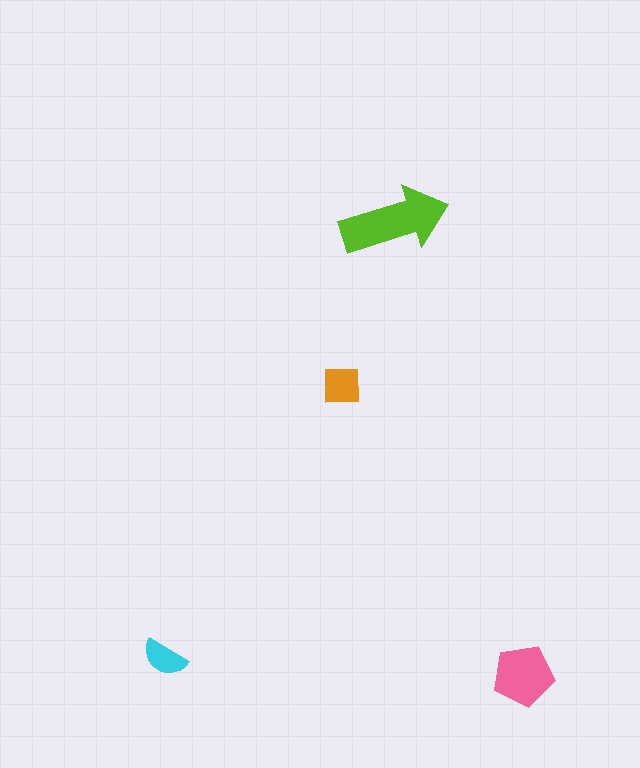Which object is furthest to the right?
The pink pentagon is rightmost.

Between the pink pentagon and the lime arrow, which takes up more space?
The lime arrow.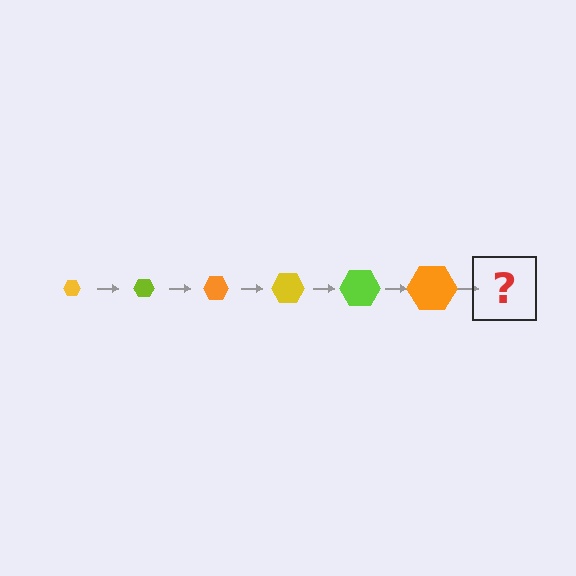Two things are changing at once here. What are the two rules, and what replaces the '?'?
The two rules are that the hexagon grows larger each step and the color cycles through yellow, lime, and orange. The '?' should be a yellow hexagon, larger than the previous one.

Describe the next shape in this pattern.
It should be a yellow hexagon, larger than the previous one.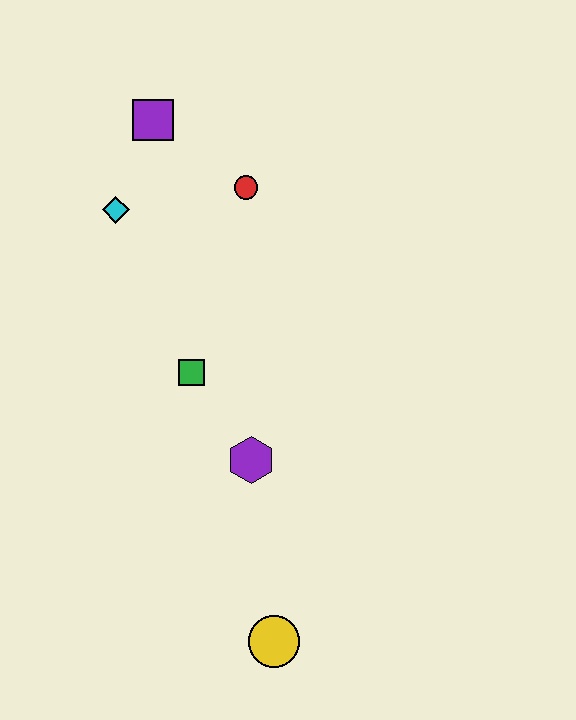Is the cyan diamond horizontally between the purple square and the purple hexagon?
No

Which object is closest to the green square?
The purple hexagon is closest to the green square.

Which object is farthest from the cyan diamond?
The yellow circle is farthest from the cyan diamond.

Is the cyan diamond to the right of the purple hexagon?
No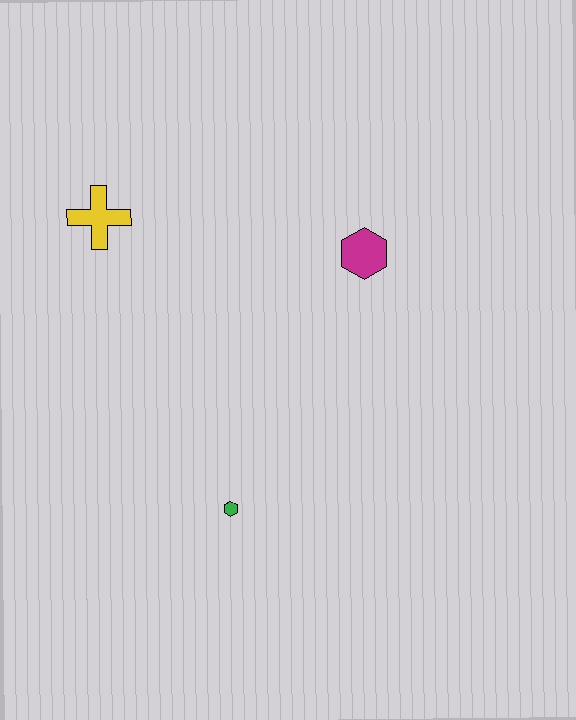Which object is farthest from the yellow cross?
The green hexagon is farthest from the yellow cross.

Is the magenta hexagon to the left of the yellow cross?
No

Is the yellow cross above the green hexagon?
Yes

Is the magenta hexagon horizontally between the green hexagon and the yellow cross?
No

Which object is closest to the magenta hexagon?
The yellow cross is closest to the magenta hexagon.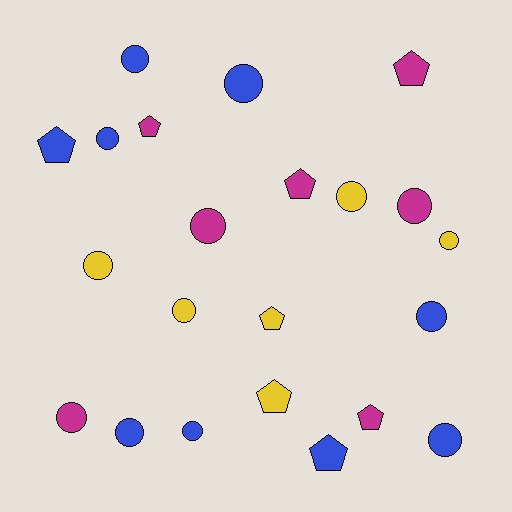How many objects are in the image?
There are 22 objects.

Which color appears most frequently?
Blue, with 9 objects.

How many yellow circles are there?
There are 4 yellow circles.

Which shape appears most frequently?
Circle, with 14 objects.